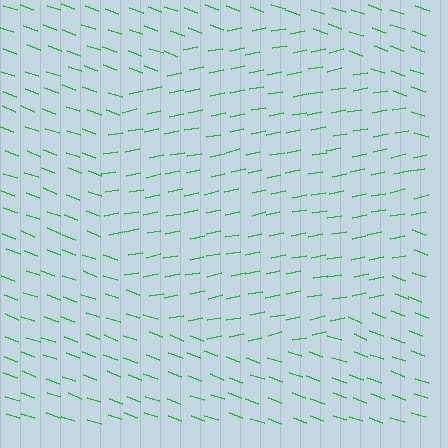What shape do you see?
I see a circle.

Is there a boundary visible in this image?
Yes, there is a texture boundary formed by a change in line orientation.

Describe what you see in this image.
The image is filled with small green line segments. A circle region in the image has lines oriented differently from the surrounding lines, creating a visible texture boundary.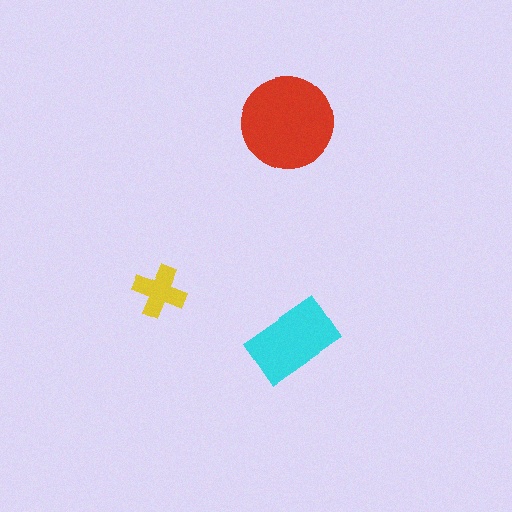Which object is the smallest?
The yellow cross.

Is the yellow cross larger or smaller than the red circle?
Smaller.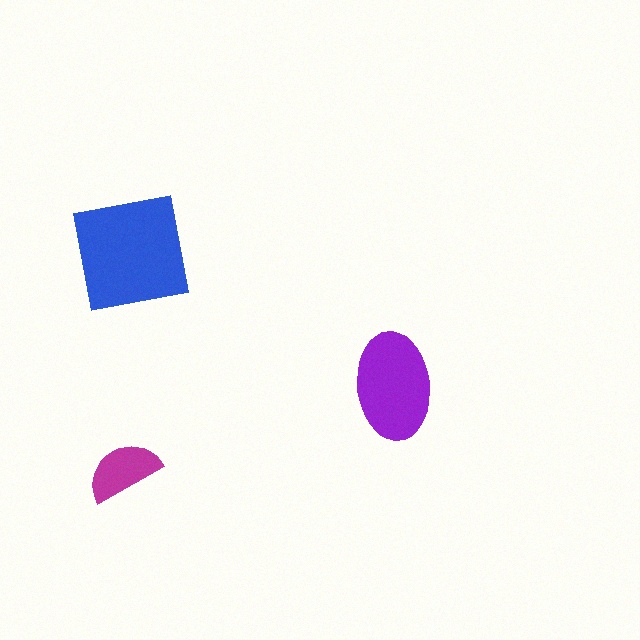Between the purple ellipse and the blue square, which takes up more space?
The blue square.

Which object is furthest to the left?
The magenta semicircle is leftmost.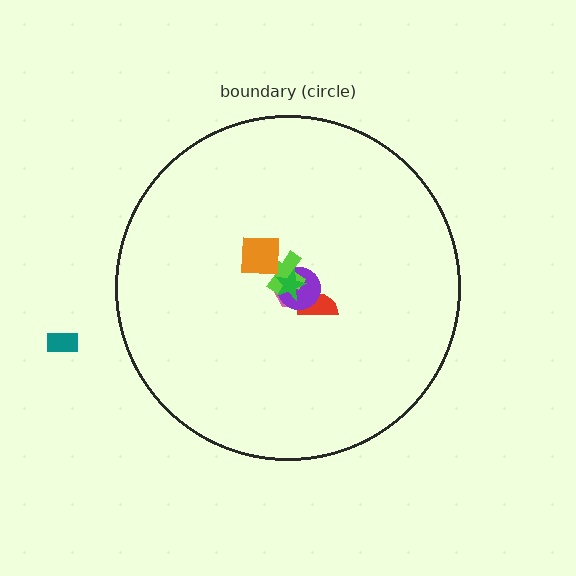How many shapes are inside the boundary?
6 inside, 1 outside.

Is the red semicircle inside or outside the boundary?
Inside.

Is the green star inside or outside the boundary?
Inside.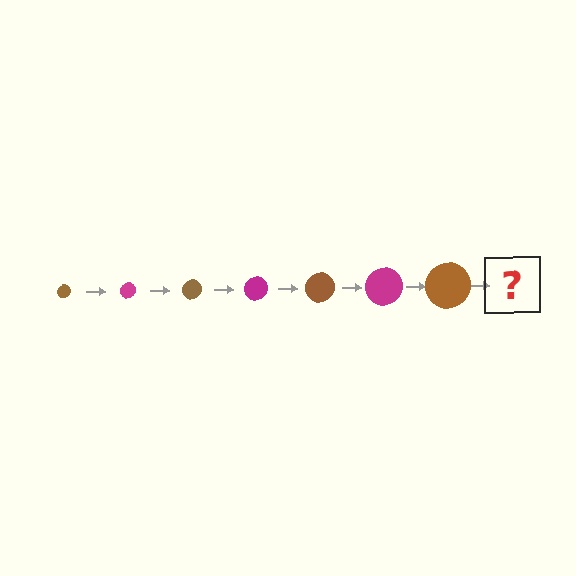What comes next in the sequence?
The next element should be a magenta circle, larger than the previous one.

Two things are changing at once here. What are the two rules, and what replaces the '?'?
The two rules are that the circle grows larger each step and the color cycles through brown and magenta. The '?' should be a magenta circle, larger than the previous one.